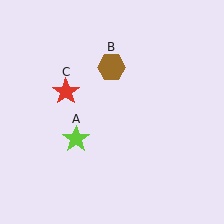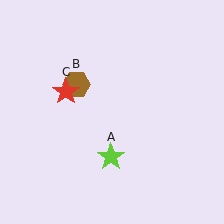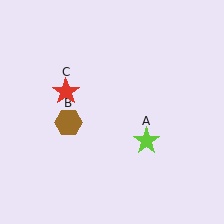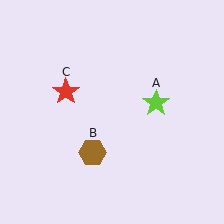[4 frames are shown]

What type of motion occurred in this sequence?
The lime star (object A), brown hexagon (object B) rotated counterclockwise around the center of the scene.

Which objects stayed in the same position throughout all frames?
Red star (object C) remained stationary.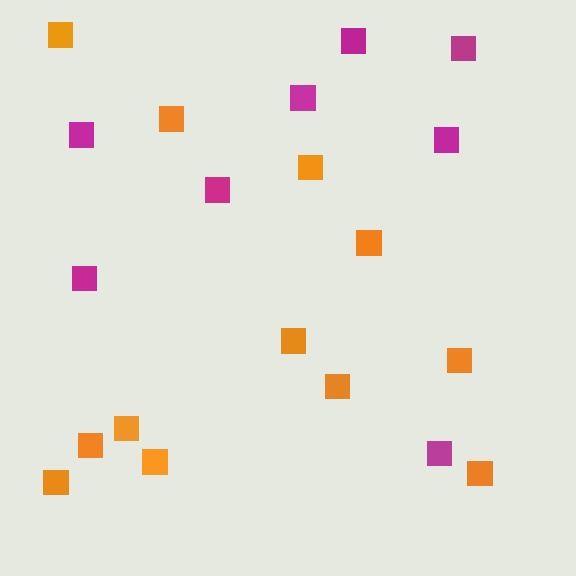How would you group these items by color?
There are 2 groups: one group of orange squares (12) and one group of magenta squares (8).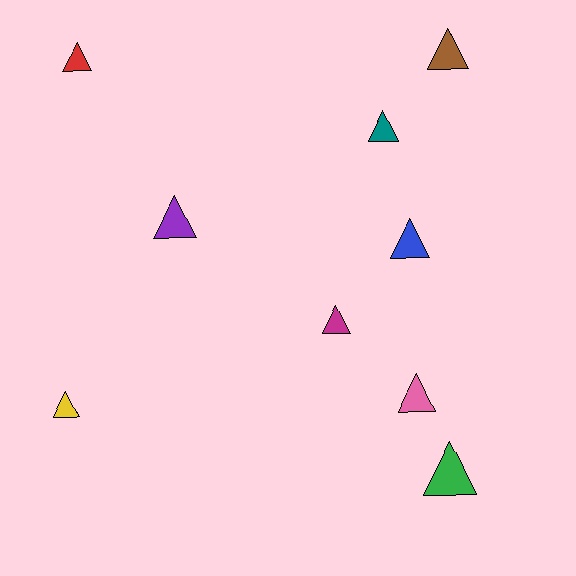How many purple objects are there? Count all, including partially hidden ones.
There is 1 purple object.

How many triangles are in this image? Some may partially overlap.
There are 9 triangles.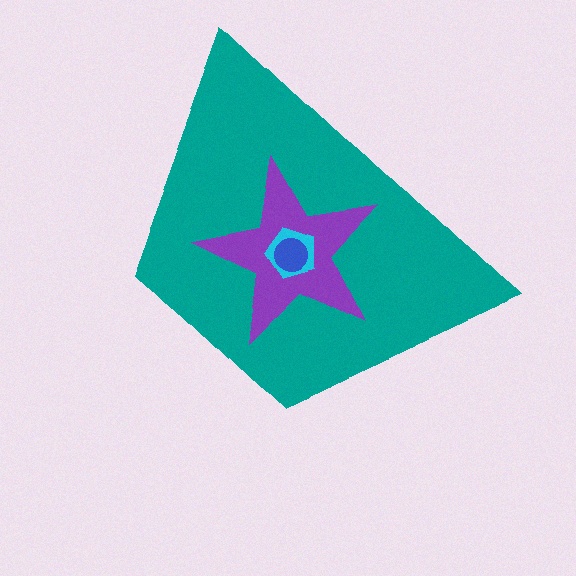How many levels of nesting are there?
4.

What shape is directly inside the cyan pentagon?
The blue circle.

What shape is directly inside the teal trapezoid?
The purple star.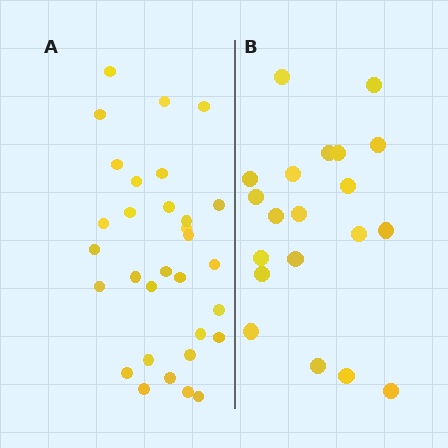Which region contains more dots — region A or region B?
Region A (the left region) has more dots.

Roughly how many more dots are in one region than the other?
Region A has roughly 12 or so more dots than region B.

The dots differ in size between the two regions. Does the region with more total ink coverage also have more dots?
No. Region B has more total ink coverage because its dots are larger, but region A actually contains more individual dots. Total area can be misleading — the number of items is what matters here.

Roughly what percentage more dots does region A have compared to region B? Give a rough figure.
About 55% more.